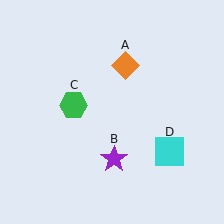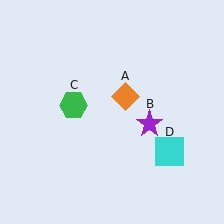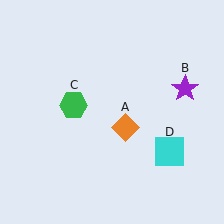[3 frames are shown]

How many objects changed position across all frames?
2 objects changed position: orange diamond (object A), purple star (object B).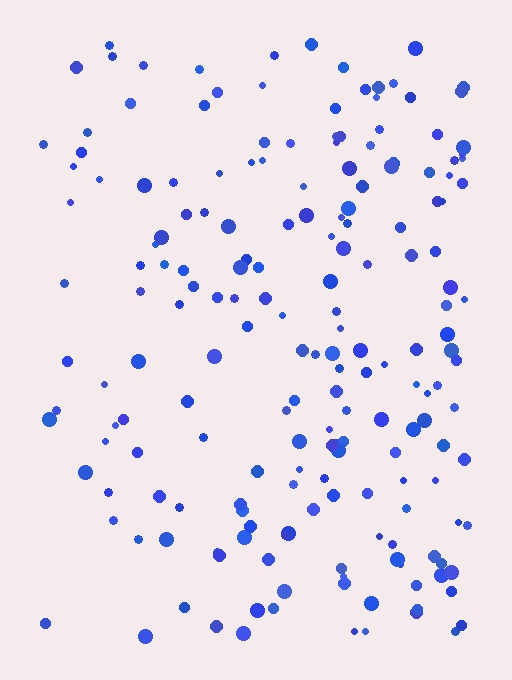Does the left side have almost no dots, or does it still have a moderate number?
Still a moderate number, just noticeably fewer than the right.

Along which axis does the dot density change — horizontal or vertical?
Horizontal.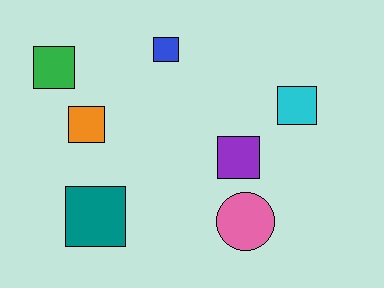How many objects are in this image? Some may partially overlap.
There are 7 objects.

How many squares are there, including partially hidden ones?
There are 6 squares.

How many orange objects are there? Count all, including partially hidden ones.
There is 1 orange object.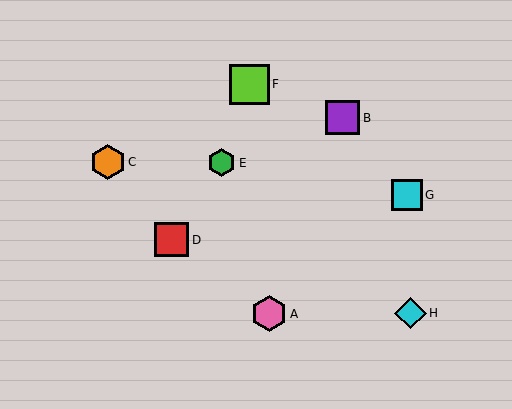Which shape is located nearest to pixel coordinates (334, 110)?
The purple square (labeled B) at (343, 118) is nearest to that location.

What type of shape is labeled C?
Shape C is an orange hexagon.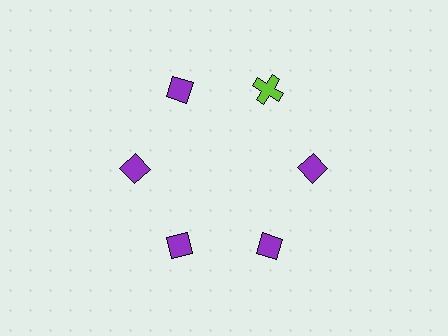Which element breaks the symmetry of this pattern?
The lime cross at roughly the 1 o'clock position breaks the symmetry. All other shapes are purple diamonds.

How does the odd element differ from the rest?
It differs in both color (lime instead of purple) and shape (cross instead of diamond).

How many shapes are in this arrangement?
There are 6 shapes arranged in a ring pattern.